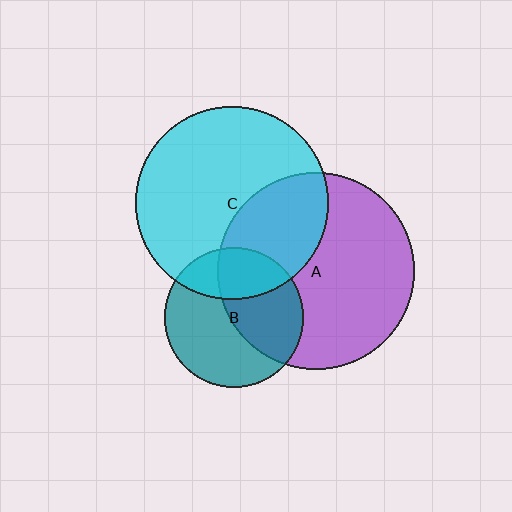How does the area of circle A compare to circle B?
Approximately 2.0 times.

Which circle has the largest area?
Circle A (purple).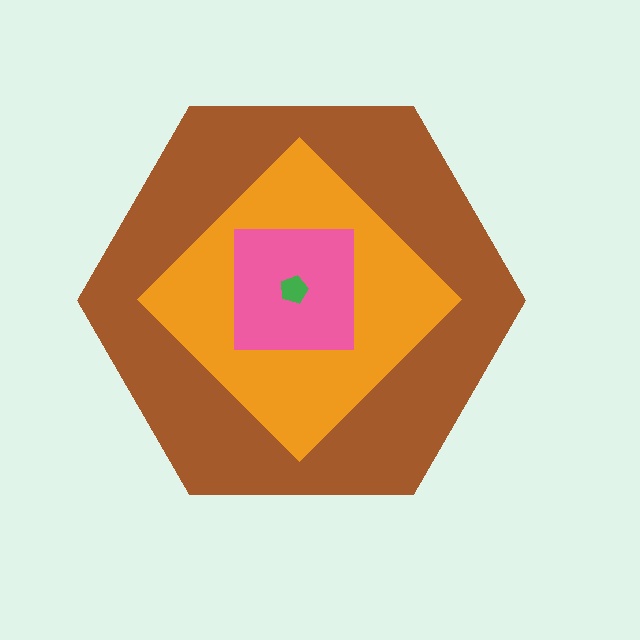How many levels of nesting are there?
4.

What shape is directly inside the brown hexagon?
The orange diamond.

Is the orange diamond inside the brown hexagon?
Yes.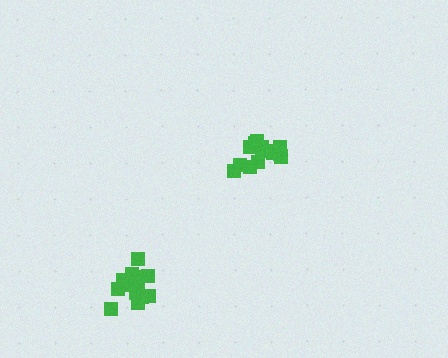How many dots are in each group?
Group 1: 16 dots, Group 2: 16 dots (32 total).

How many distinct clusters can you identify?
There are 2 distinct clusters.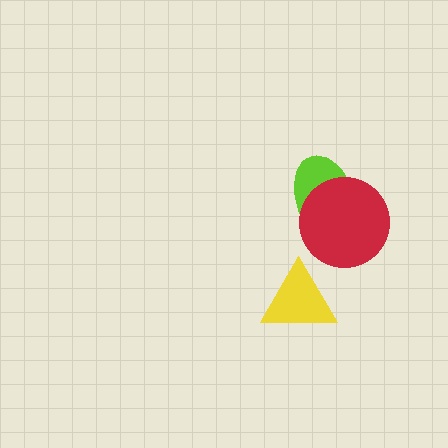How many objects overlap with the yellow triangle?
0 objects overlap with the yellow triangle.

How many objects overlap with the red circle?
1 object overlaps with the red circle.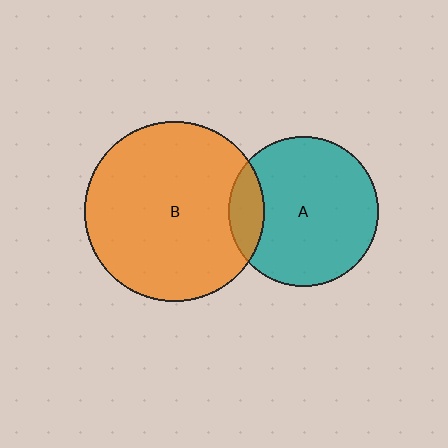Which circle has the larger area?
Circle B (orange).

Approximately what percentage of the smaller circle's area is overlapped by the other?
Approximately 15%.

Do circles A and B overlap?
Yes.